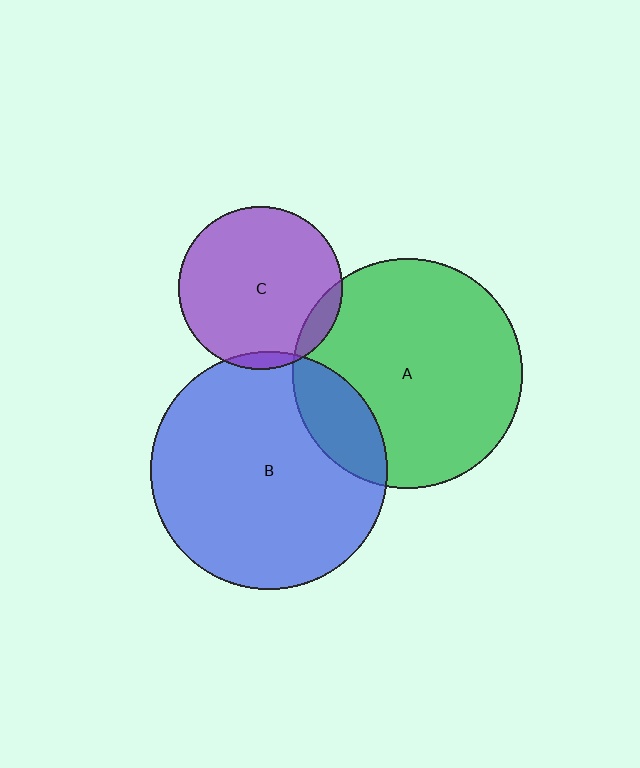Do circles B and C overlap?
Yes.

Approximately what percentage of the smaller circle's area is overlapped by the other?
Approximately 5%.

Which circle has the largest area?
Circle B (blue).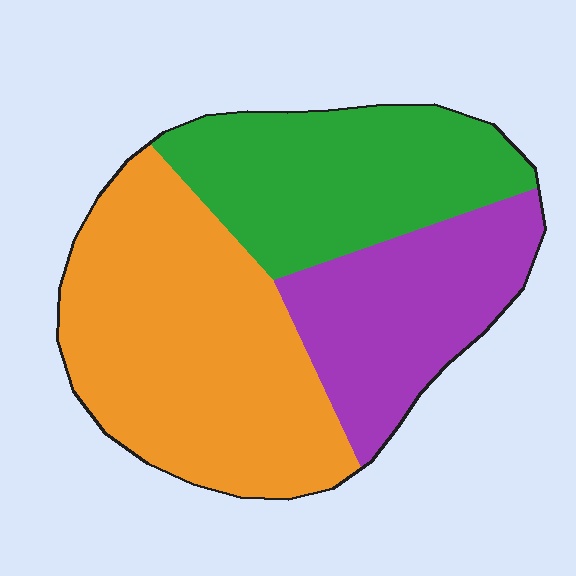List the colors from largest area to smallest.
From largest to smallest: orange, green, purple.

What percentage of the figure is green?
Green takes up about one third (1/3) of the figure.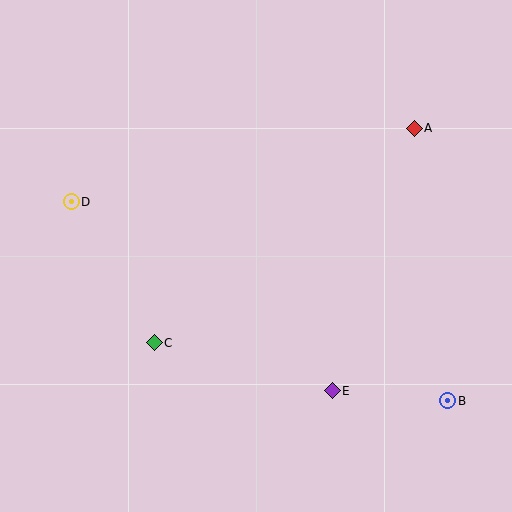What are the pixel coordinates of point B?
Point B is at (448, 401).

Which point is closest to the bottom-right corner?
Point B is closest to the bottom-right corner.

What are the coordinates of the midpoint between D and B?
The midpoint between D and B is at (259, 301).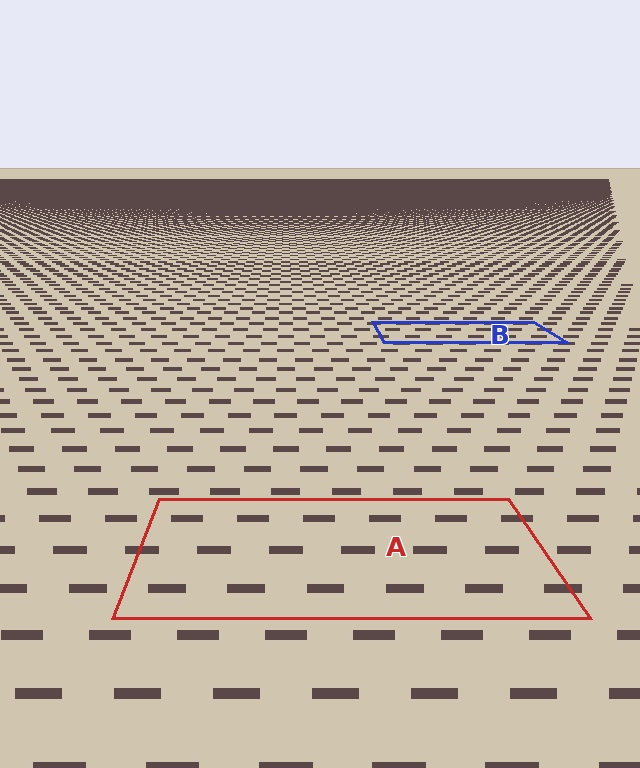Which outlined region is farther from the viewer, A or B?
Region B is farther from the viewer — the texture elements inside it appear smaller and more densely packed.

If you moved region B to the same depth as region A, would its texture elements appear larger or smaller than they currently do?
They would appear larger. At a closer depth, the same texture elements are projected at a bigger on-screen size.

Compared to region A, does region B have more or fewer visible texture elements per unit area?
Region B has more texture elements per unit area — they are packed more densely because it is farther away.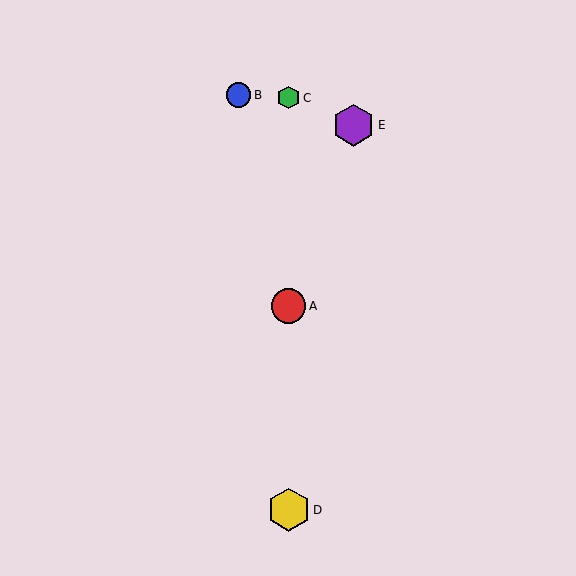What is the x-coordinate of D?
Object D is at x≈289.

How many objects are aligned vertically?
3 objects (A, C, D) are aligned vertically.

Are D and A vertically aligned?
Yes, both are at x≈289.